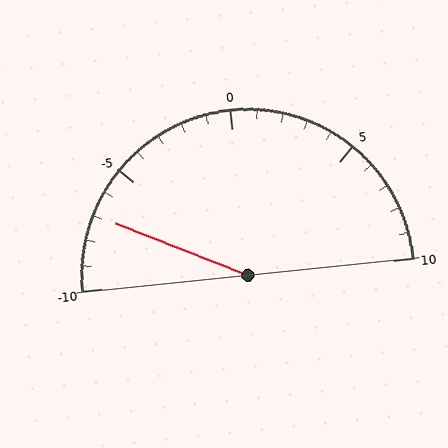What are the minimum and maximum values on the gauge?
The gauge ranges from -10 to 10.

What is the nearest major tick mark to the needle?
The nearest major tick mark is -5.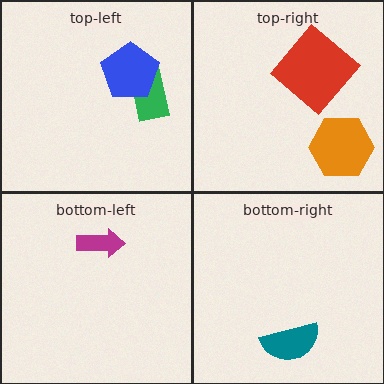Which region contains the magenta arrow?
The bottom-left region.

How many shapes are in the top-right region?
2.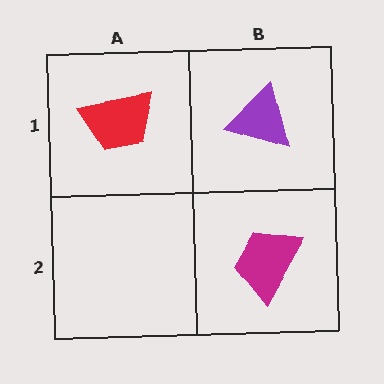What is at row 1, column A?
A red trapezoid.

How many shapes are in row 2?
1 shape.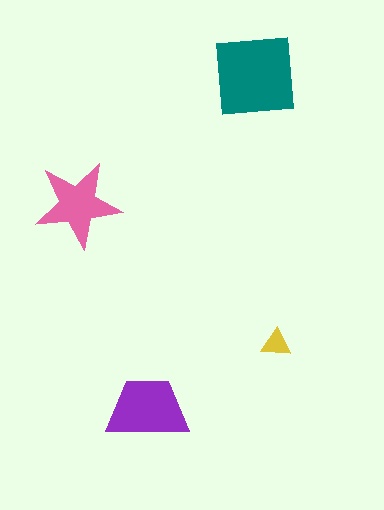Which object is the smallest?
The yellow triangle.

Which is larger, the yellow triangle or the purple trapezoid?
The purple trapezoid.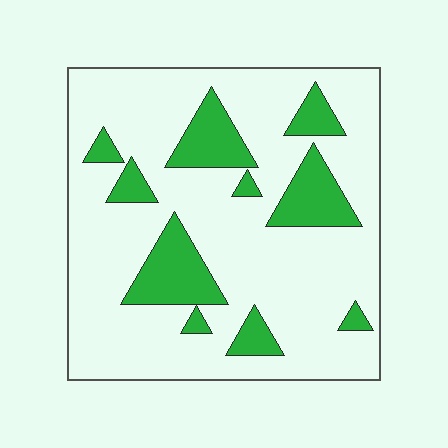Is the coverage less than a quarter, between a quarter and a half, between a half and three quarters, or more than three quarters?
Less than a quarter.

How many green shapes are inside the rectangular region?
10.